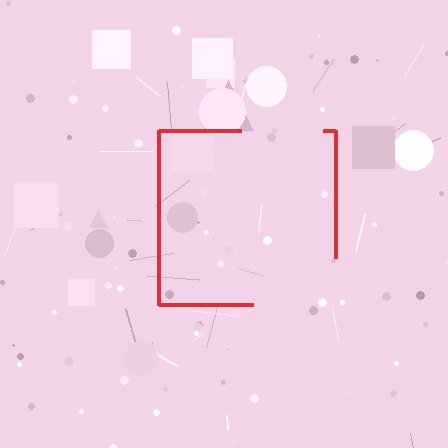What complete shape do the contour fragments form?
The contour fragments form a square.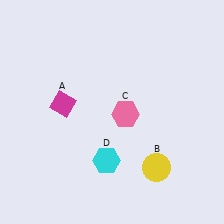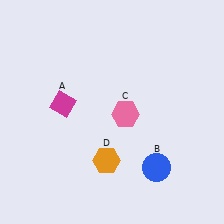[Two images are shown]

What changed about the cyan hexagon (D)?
In Image 1, D is cyan. In Image 2, it changed to orange.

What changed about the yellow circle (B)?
In Image 1, B is yellow. In Image 2, it changed to blue.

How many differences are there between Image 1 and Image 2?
There are 2 differences between the two images.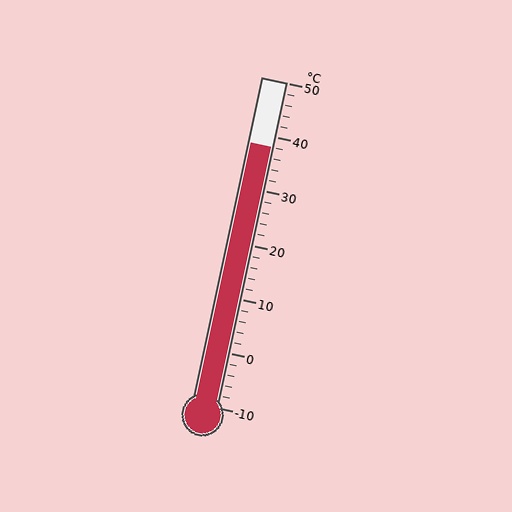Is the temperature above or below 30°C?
The temperature is above 30°C.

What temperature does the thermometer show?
The thermometer shows approximately 38°C.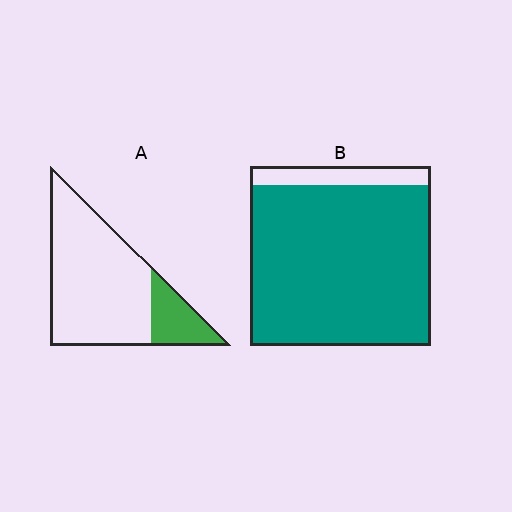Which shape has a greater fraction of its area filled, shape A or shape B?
Shape B.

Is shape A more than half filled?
No.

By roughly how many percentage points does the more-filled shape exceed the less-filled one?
By roughly 70 percentage points (B over A).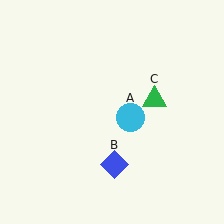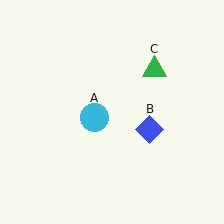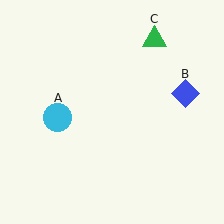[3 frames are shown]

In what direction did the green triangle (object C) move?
The green triangle (object C) moved up.